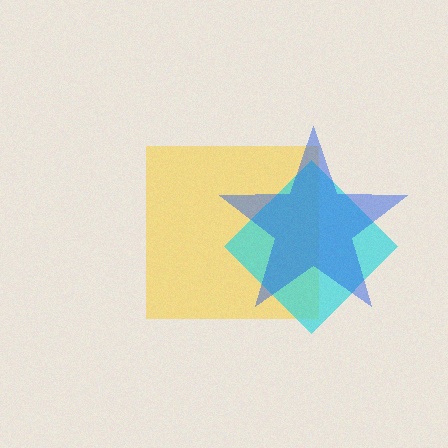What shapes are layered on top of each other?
The layered shapes are: a yellow square, a cyan diamond, a blue star.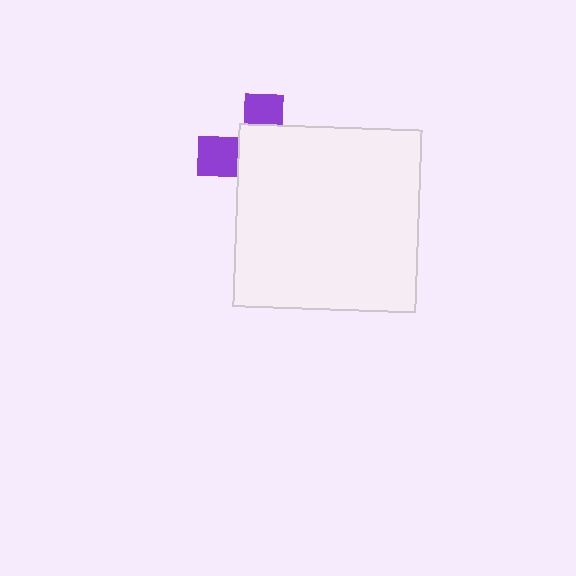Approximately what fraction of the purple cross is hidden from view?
Roughly 68% of the purple cross is hidden behind the white square.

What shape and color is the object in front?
The object in front is a white square.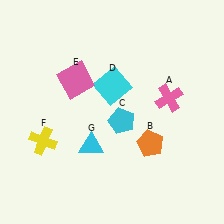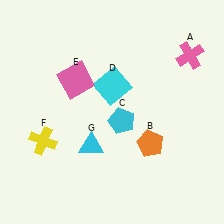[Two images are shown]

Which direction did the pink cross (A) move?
The pink cross (A) moved up.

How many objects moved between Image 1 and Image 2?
1 object moved between the two images.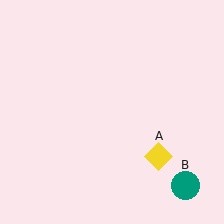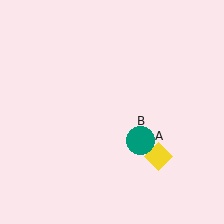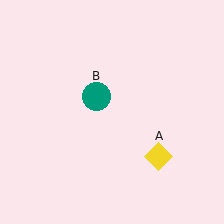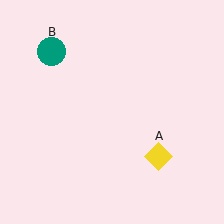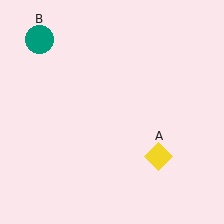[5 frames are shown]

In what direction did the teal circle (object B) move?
The teal circle (object B) moved up and to the left.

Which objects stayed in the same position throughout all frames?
Yellow diamond (object A) remained stationary.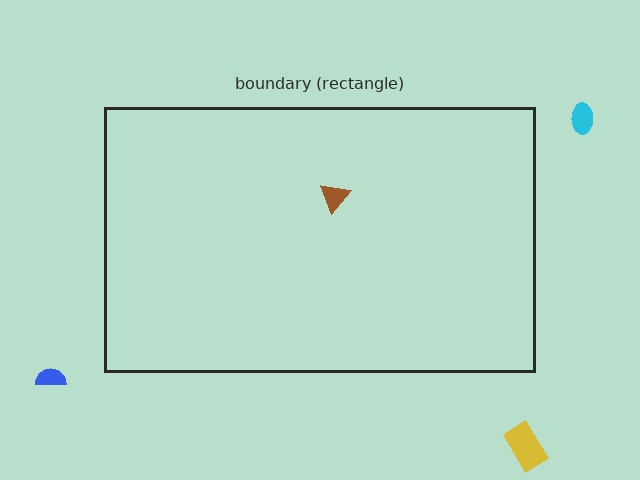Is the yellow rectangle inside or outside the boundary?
Outside.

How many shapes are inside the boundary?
1 inside, 3 outside.